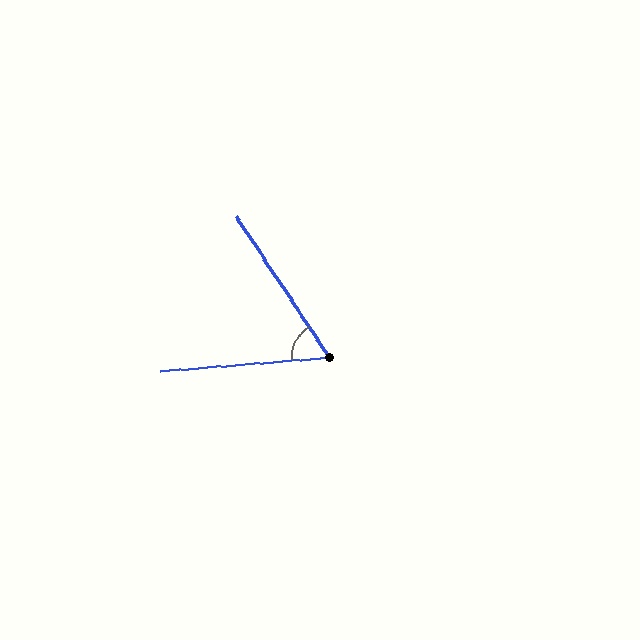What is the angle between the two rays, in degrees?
Approximately 61 degrees.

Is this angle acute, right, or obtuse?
It is acute.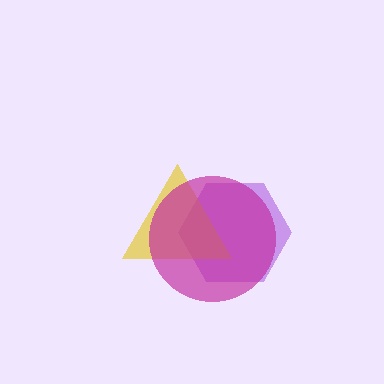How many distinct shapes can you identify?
There are 3 distinct shapes: a purple hexagon, a yellow triangle, a magenta circle.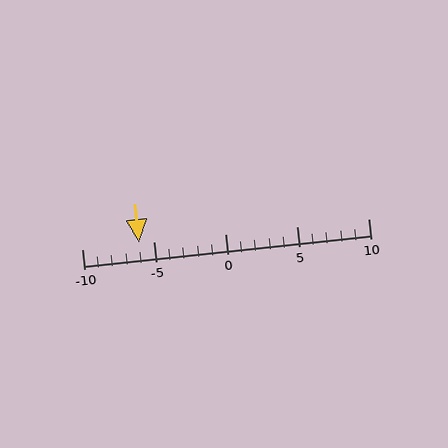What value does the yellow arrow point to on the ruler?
The yellow arrow points to approximately -6.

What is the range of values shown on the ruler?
The ruler shows values from -10 to 10.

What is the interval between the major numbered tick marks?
The major tick marks are spaced 5 units apart.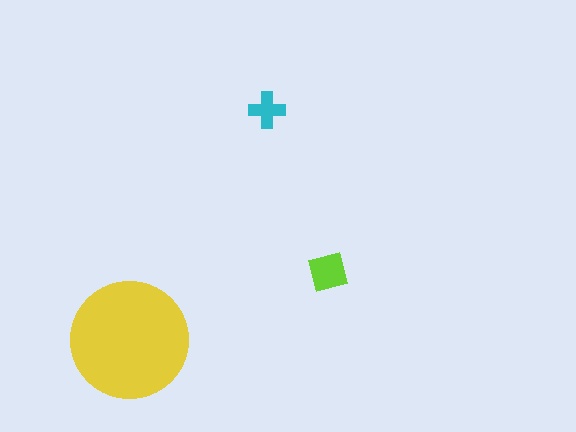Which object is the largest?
The yellow circle.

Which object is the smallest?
The cyan cross.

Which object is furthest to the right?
The lime square is rightmost.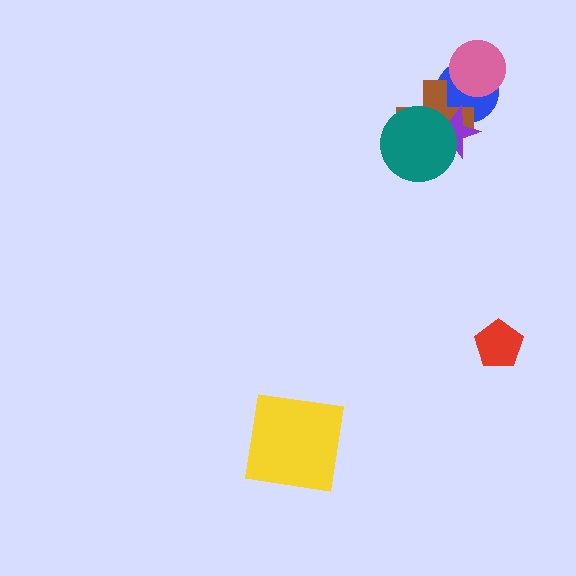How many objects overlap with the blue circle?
3 objects overlap with the blue circle.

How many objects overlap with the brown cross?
3 objects overlap with the brown cross.